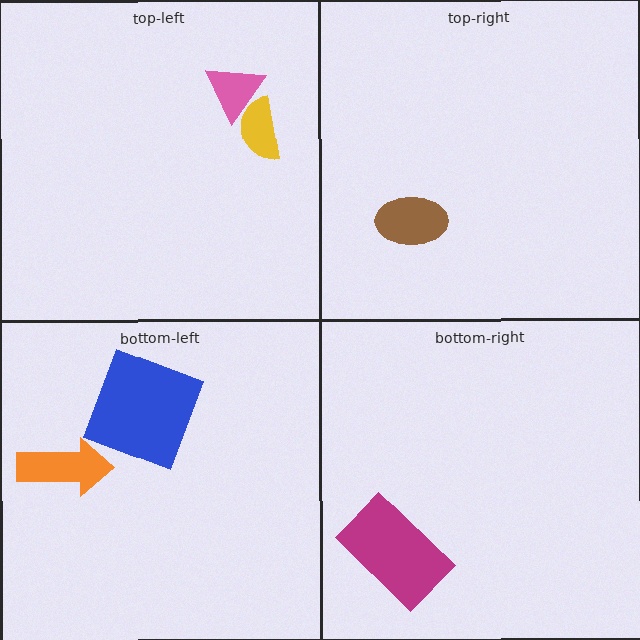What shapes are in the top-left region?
The yellow semicircle, the pink triangle.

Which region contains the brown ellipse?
The top-right region.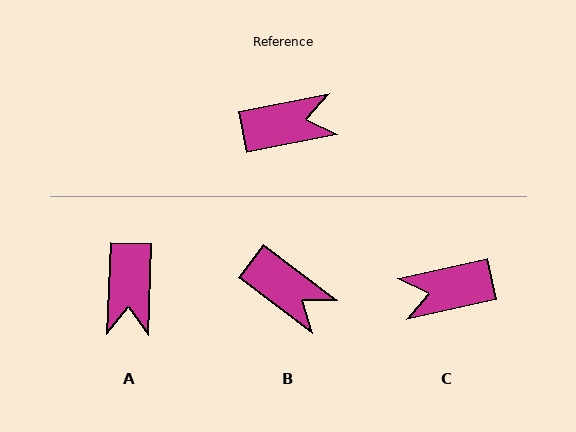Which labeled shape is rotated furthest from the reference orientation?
C, about 179 degrees away.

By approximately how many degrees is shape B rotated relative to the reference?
Approximately 48 degrees clockwise.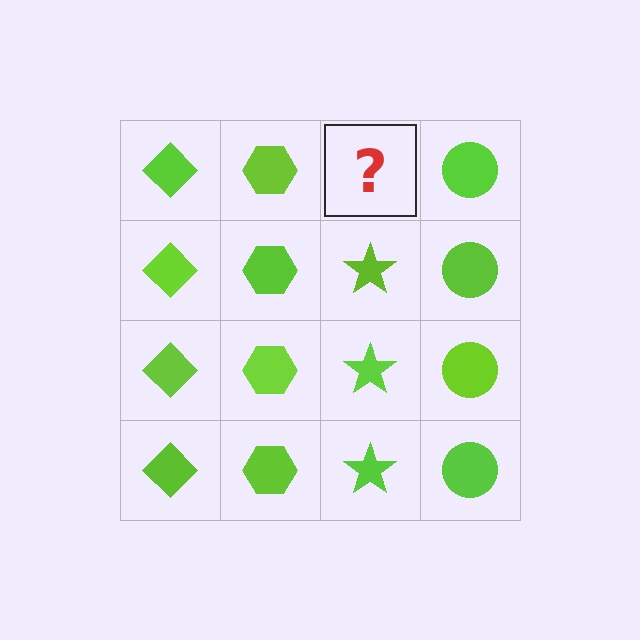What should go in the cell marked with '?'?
The missing cell should contain a lime star.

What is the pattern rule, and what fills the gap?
The rule is that each column has a consistent shape. The gap should be filled with a lime star.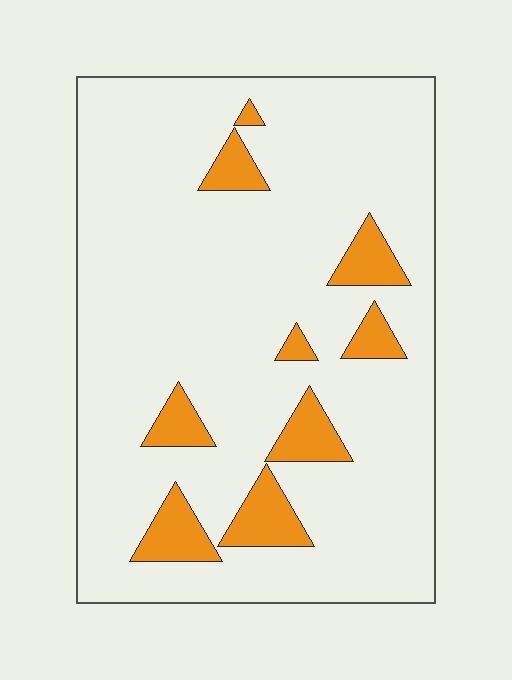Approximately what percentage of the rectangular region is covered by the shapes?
Approximately 10%.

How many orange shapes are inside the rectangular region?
9.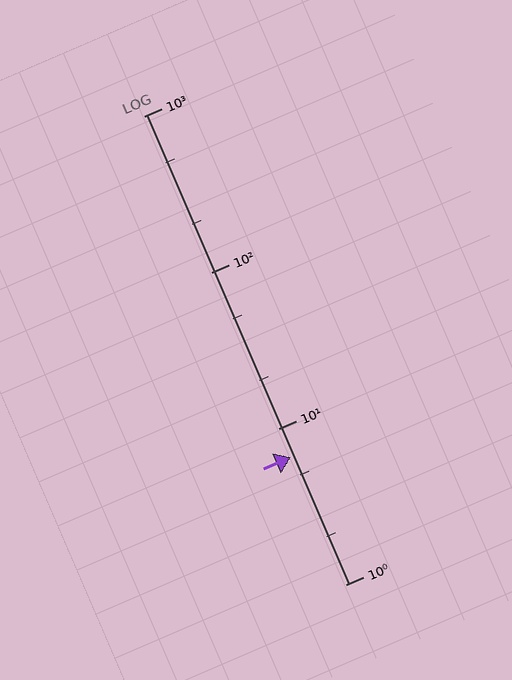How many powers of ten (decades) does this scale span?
The scale spans 3 decades, from 1 to 1000.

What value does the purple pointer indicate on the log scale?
The pointer indicates approximately 6.5.